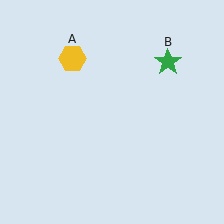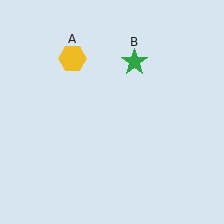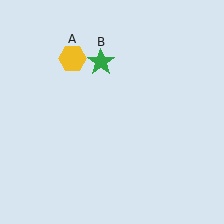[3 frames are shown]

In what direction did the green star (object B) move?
The green star (object B) moved left.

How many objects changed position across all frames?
1 object changed position: green star (object B).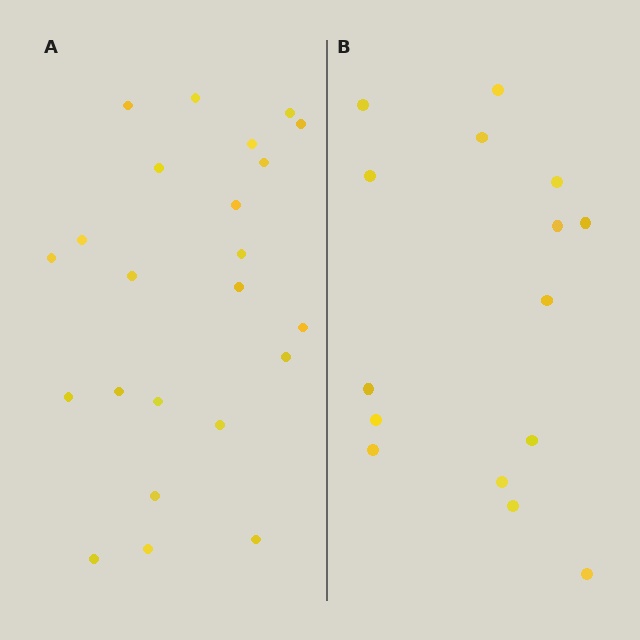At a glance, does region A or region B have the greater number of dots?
Region A (the left region) has more dots.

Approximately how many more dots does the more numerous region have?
Region A has roughly 8 or so more dots than region B.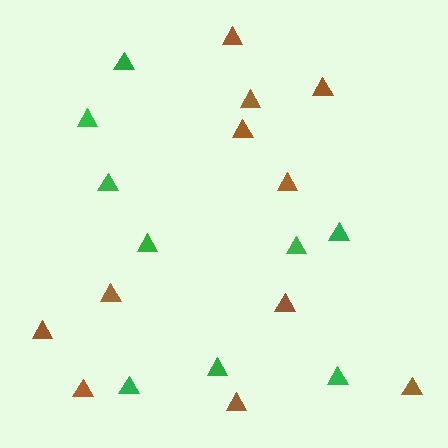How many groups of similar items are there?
There are 2 groups: one group of green triangles (9) and one group of brown triangles (11).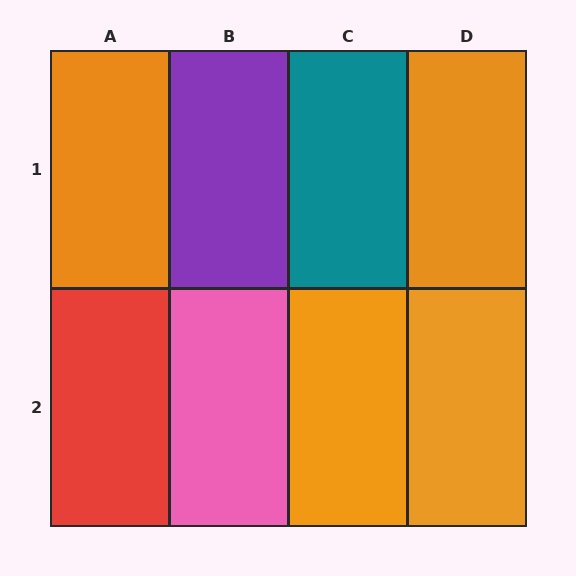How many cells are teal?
1 cell is teal.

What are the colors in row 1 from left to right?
Orange, purple, teal, orange.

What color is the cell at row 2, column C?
Orange.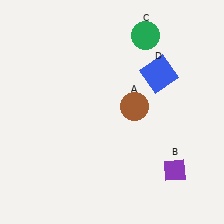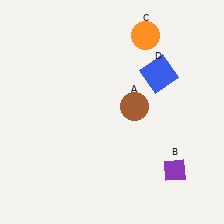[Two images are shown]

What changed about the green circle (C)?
In Image 1, C is green. In Image 2, it changed to orange.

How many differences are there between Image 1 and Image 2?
There is 1 difference between the two images.